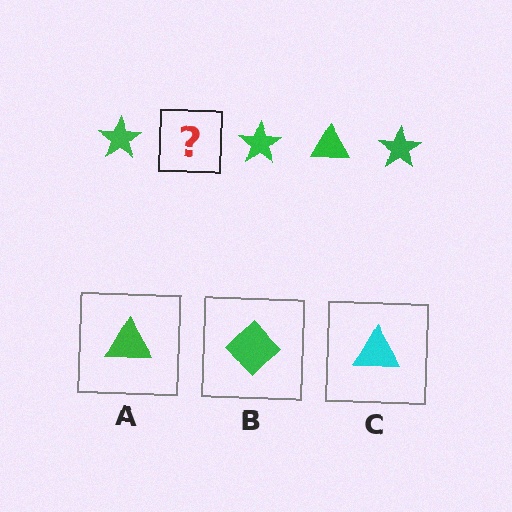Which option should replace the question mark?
Option A.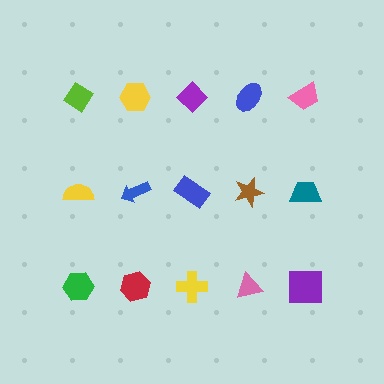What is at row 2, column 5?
A teal trapezoid.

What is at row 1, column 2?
A yellow hexagon.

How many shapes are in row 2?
5 shapes.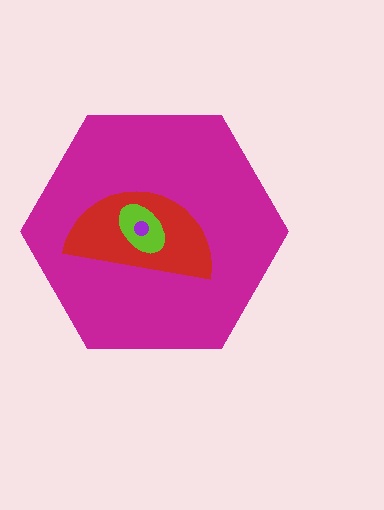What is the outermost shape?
The magenta hexagon.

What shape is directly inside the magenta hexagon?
The red semicircle.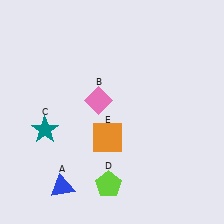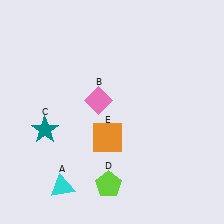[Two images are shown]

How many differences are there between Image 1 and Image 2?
There is 1 difference between the two images.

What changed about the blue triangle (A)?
In Image 1, A is blue. In Image 2, it changed to cyan.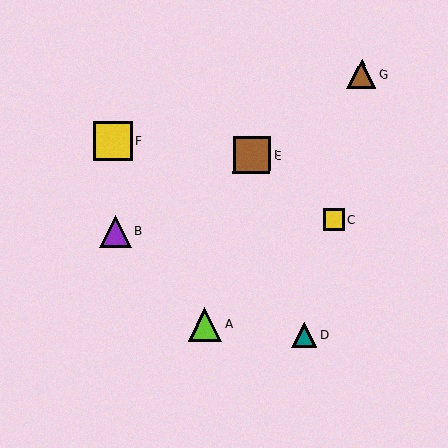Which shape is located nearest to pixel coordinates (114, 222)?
The purple triangle (labeled B) at (115, 231) is nearest to that location.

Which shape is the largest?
The yellow square (labeled F) is the largest.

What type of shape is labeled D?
Shape D is a teal triangle.